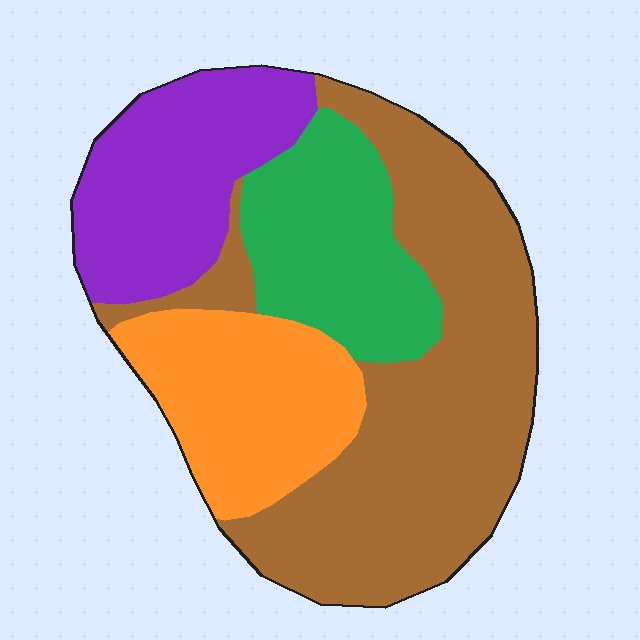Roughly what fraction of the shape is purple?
Purple covers roughly 20% of the shape.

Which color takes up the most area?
Brown, at roughly 45%.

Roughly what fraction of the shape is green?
Green takes up about one sixth (1/6) of the shape.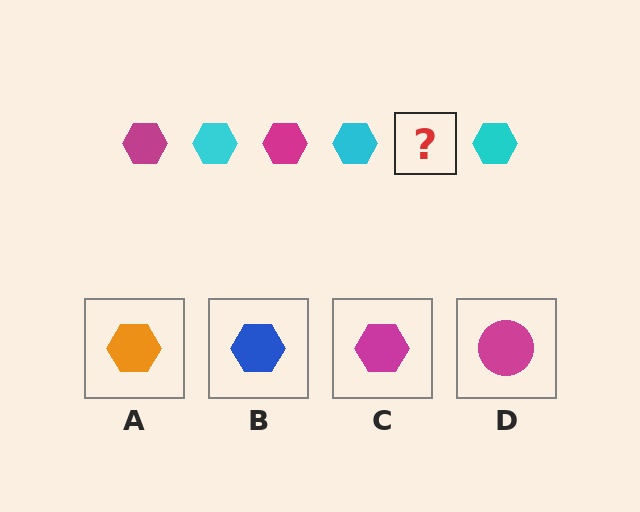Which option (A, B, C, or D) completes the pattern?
C.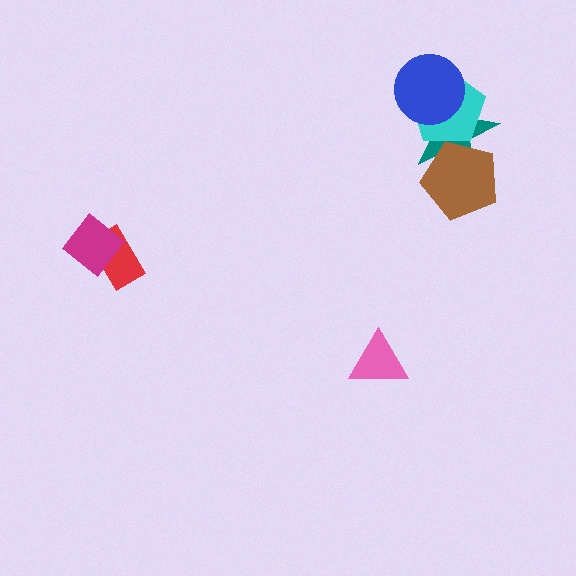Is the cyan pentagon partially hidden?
Yes, it is partially covered by another shape.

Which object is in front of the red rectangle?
The magenta diamond is in front of the red rectangle.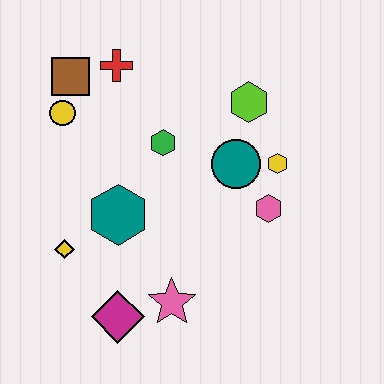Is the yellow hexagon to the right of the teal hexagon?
Yes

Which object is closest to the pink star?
The magenta diamond is closest to the pink star.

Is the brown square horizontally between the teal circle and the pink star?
No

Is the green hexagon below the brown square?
Yes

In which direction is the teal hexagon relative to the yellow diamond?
The teal hexagon is to the right of the yellow diamond.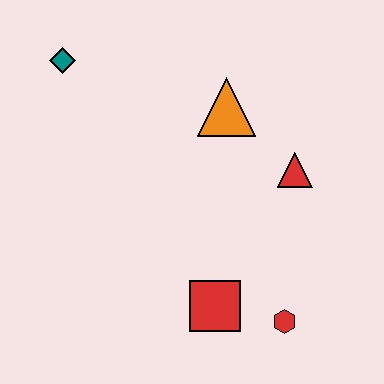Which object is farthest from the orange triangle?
The red hexagon is farthest from the orange triangle.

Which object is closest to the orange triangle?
The red triangle is closest to the orange triangle.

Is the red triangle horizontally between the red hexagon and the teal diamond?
No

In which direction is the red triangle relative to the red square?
The red triangle is above the red square.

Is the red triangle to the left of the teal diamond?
No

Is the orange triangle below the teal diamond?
Yes